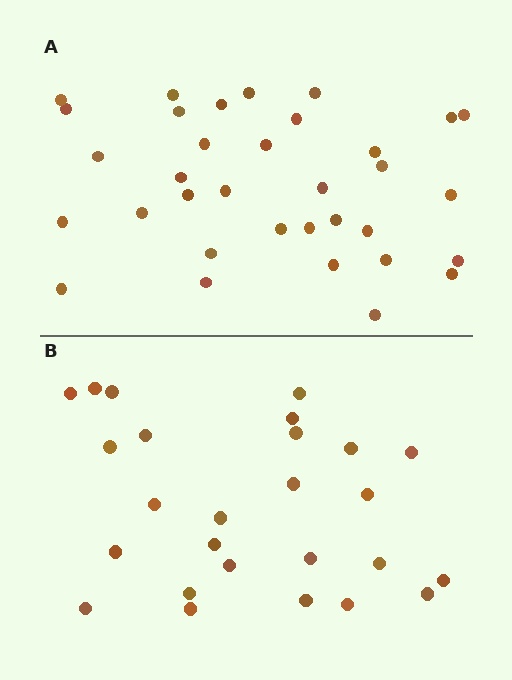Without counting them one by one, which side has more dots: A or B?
Region A (the top region) has more dots.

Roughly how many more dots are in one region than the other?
Region A has roughly 8 or so more dots than region B.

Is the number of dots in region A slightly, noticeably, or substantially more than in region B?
Region A has noticeably more, but not dramatically so. The ratio is roughly 1.3 to 1.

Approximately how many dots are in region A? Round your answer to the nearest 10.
About 30 dots. (The exact count is 34, which rounds to 30.)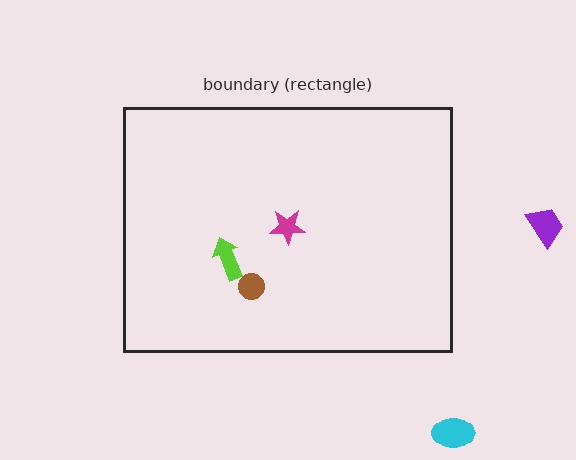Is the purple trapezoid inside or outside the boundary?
Outside.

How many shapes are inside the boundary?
3 inside, 2 outside.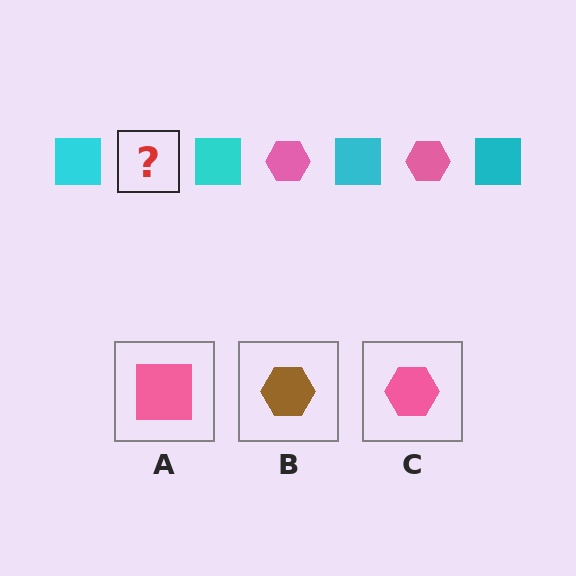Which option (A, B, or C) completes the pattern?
C.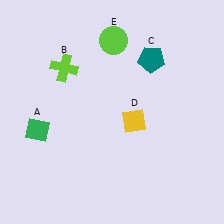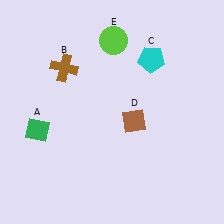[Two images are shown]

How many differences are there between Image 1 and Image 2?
There are 3 differences between the two images.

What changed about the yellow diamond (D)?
In Image 1, D is yellow. In Image 2, it changed to brown.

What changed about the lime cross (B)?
In Image 1, B is lime. In Image 2, it changed to brown.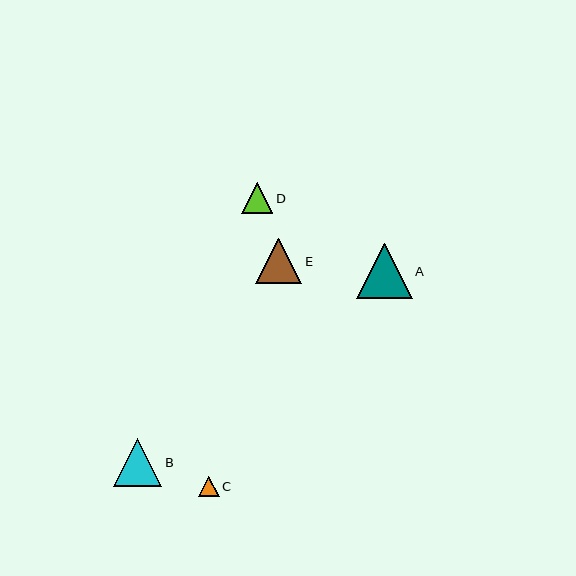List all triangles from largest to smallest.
From largest to smallest: A, B, E, D, C.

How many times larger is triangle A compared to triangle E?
Triangle A is approximately 1.2 times the size of triangle E.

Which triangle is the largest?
Triangle A is the largest with a size of approximately 55 pixels.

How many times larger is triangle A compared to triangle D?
Triangle A is approximately 1.8 times the size of triangle D.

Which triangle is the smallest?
Triangle C is the smallest with a size of approximately 21 pixels.